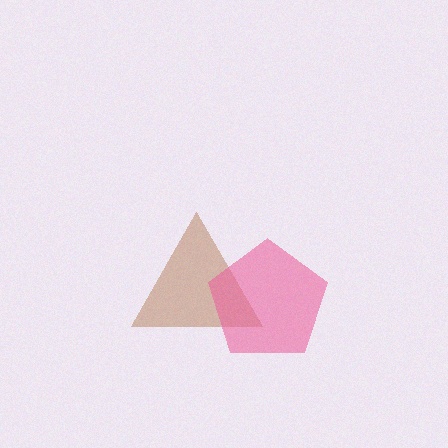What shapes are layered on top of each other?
The layered shapes are: a brown triangle, a pink pentagon.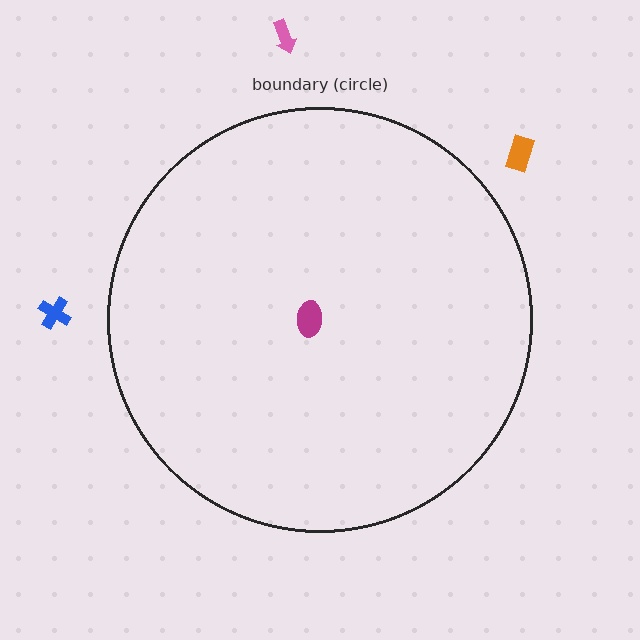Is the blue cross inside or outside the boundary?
Outside.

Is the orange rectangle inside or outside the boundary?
Outside.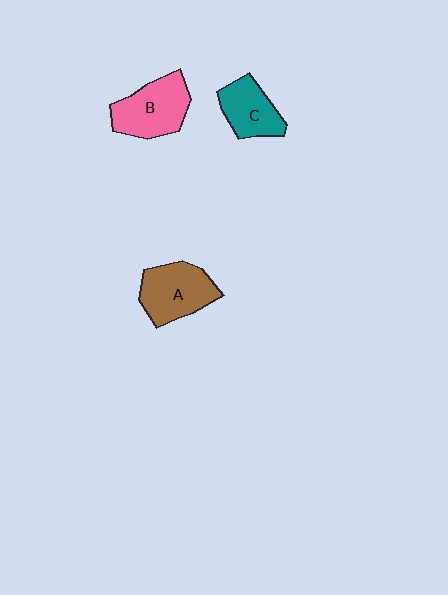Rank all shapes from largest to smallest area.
From largest to smallest: B (pink), A (brown), C (teal).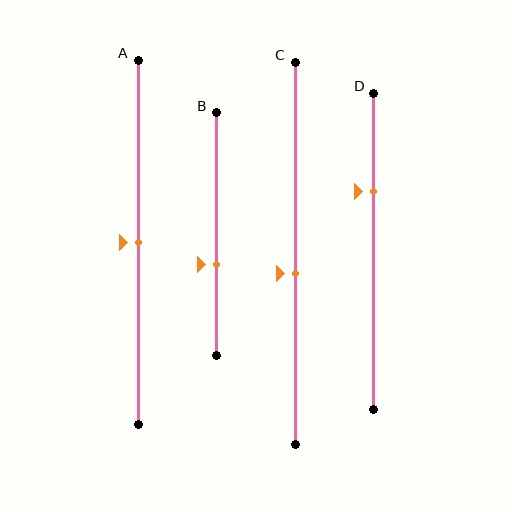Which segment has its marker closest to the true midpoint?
Segment A has its marker closest to the true midpoint.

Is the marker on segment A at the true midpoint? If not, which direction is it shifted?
Yes, the marker on segment A is at the true midpoint.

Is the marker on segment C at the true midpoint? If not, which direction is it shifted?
No, the marker on segment C is shifted downward by about 5% of the segment length.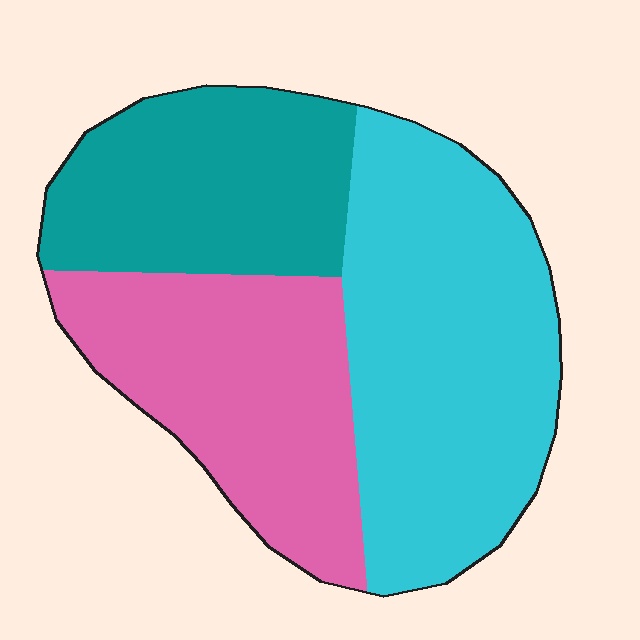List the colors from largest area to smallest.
From largest to smallest: cyan, pink, teal.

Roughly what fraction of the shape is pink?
Pink covers about 30% of the shape.